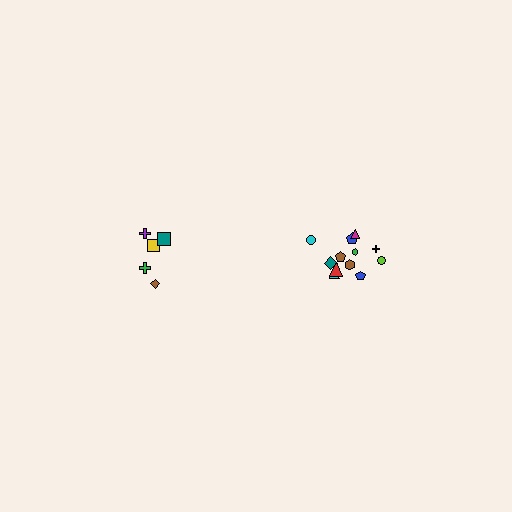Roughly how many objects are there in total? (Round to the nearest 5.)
Roughly 15 objects in total.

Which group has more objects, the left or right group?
The right group.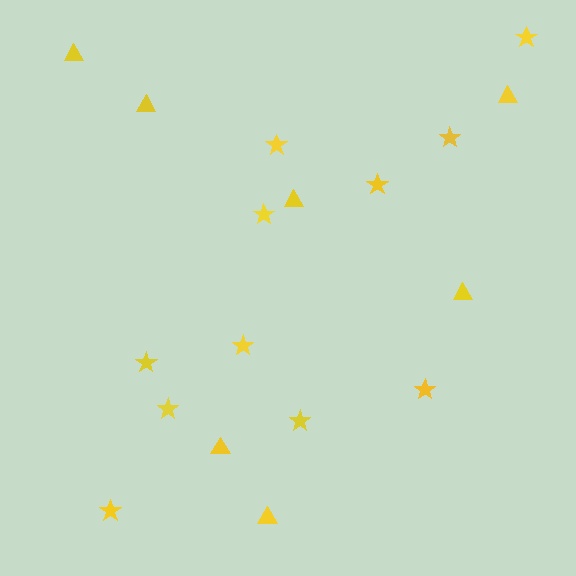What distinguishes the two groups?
There are 2 groups: one group of stars (11) and one group of triangles (7).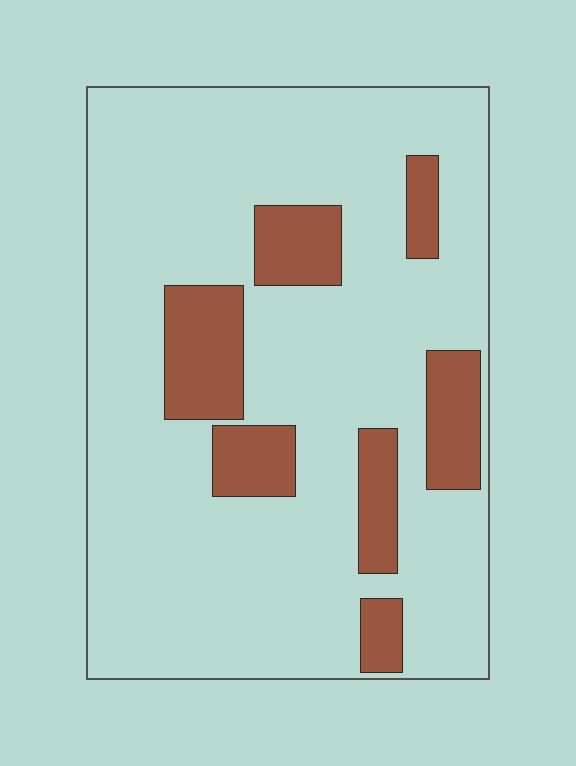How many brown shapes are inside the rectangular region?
7.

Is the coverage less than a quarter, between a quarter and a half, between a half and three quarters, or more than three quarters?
Less than a quarter.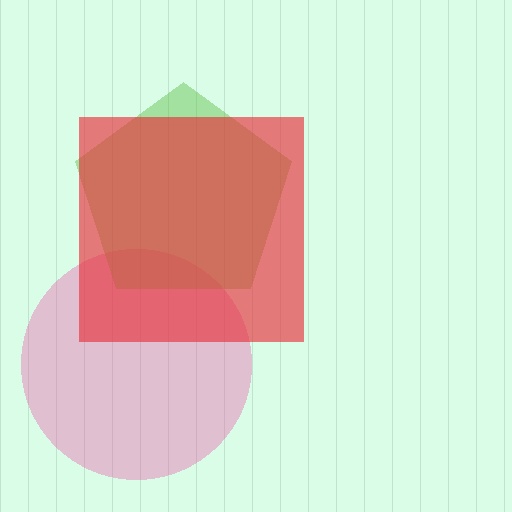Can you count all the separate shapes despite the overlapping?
Yes, there are 3 separate shapes.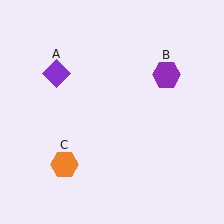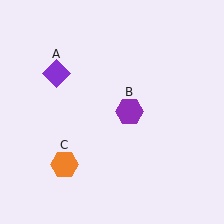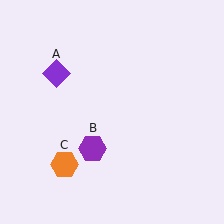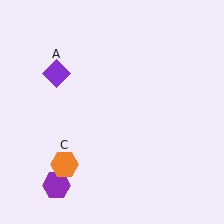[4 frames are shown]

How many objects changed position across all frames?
1 object changed position: purple hexagon (object B).